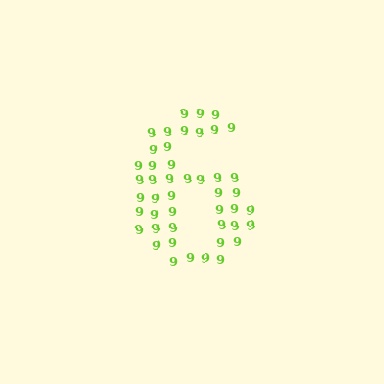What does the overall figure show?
The overall figure shows the digit 6.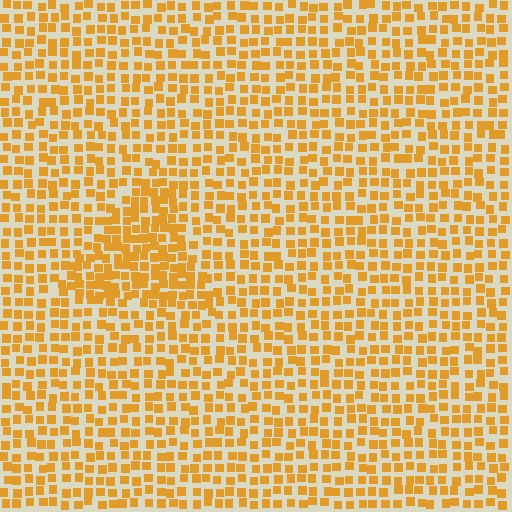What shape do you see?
I see a triangle.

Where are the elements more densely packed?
The elements are more densely packed inside the triangle boundary.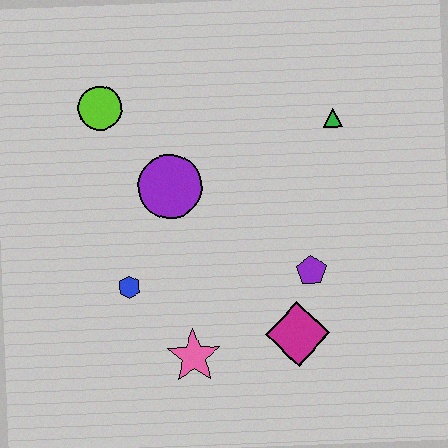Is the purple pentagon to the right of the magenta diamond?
Yes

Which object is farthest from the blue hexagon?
The green triangle is farthest from the blue hexagon.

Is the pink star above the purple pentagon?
No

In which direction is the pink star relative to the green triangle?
The pink star is below the green triangle.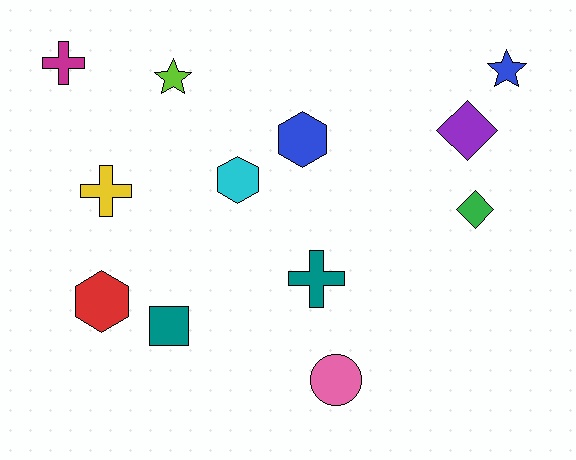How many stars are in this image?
There are 2 stars.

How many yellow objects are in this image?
There is 1 yellow object.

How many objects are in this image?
There are 12 objects.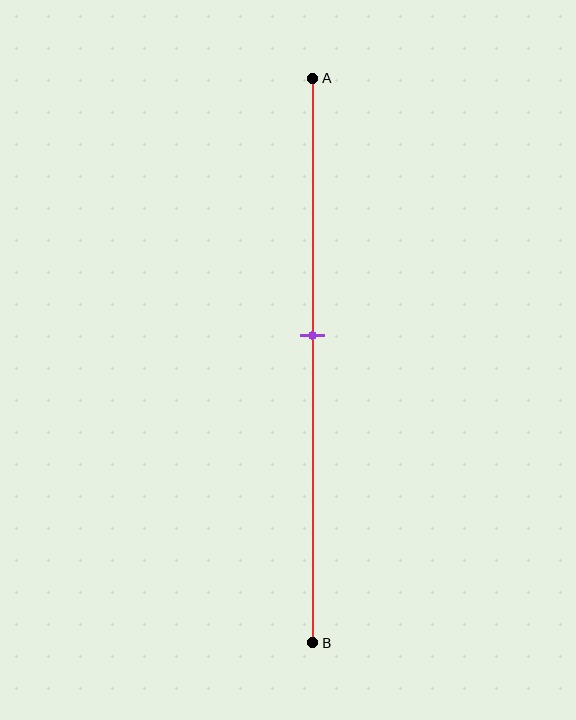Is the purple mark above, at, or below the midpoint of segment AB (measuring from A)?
The purple mark is above the midpoint of segment AB.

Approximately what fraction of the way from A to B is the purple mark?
The purple mark is approximately 45% of the way from A to B.